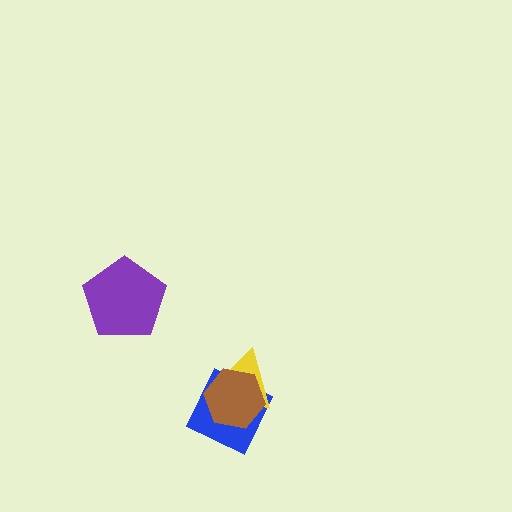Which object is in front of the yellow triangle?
The brown hexagon is in front of the yellow triangle.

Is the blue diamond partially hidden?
Yes, it is partially covered by another shape.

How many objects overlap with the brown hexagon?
2 objects overlap with the brown hexagon.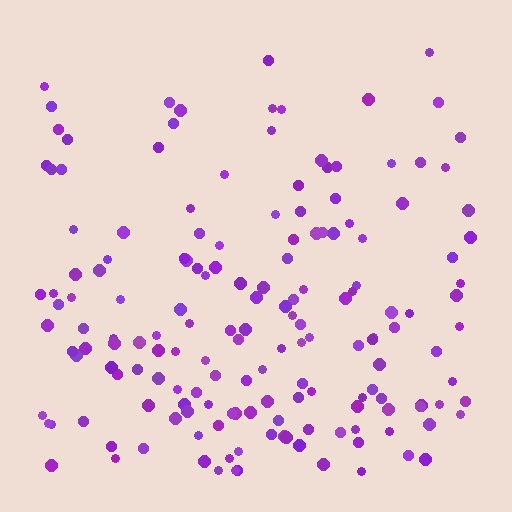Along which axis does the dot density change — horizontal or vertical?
Vertical.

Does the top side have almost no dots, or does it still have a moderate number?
Still a moderate number, just noticeably fewer than the bottom.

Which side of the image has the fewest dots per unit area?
The top.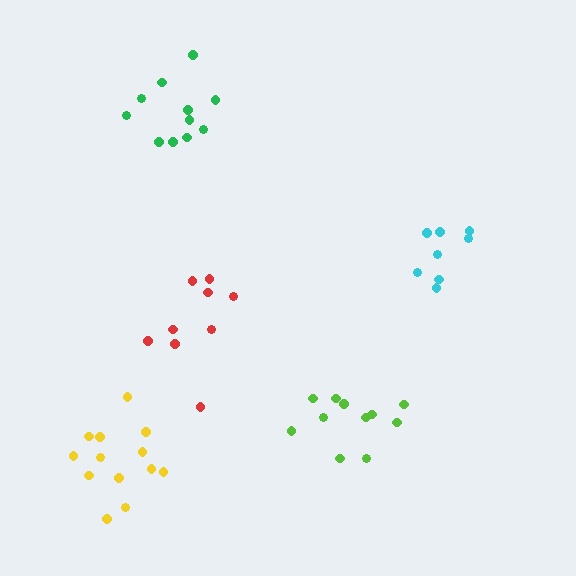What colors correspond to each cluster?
The clusters are colored: green, lime, red, cyan, yellow.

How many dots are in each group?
Group 1: 11 dots, Group 2: 11 dots, Group 3: 9 dots, Group 4: 8 dots, Group 5: 13 dots (52 total).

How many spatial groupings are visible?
There are 5 spatial groupings.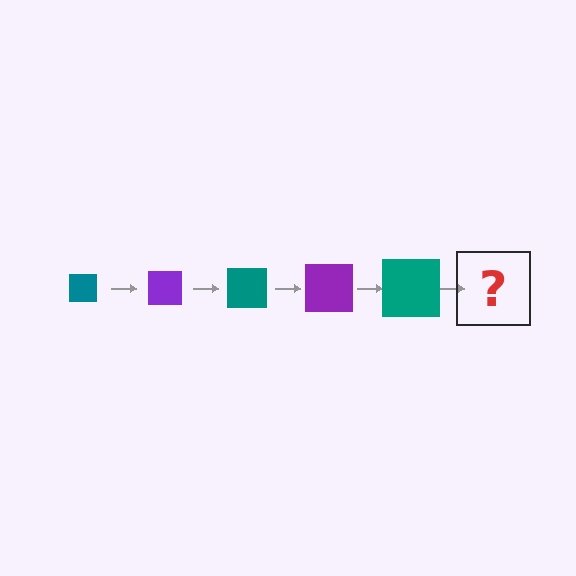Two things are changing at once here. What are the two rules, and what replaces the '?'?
The two rules are that the square grows larger each step and the color cycles through teal and purple. The '?' should be a purple square, larger than the previous one.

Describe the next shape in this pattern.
It should be a purple square, larger than the previous one.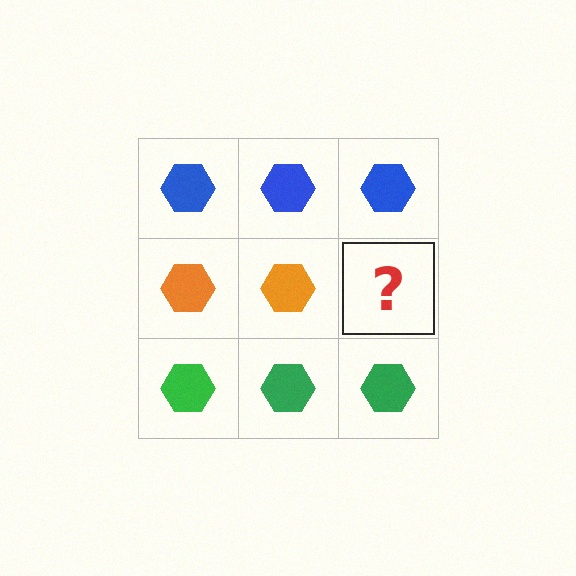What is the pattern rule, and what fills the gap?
The rule is that each row has a consistent color. The gap should be filled with an orange hexagon.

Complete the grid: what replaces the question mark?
The question mark should be replaced with an orange hexagon.